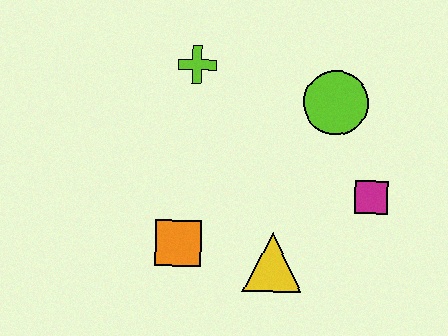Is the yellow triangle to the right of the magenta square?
No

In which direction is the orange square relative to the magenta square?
The orange square is to the left of the magenta square.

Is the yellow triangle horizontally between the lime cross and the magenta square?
Yes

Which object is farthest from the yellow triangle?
The lime cross is farthest from the yellow triangle.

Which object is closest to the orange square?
The yellow triangle is closest to the orange square.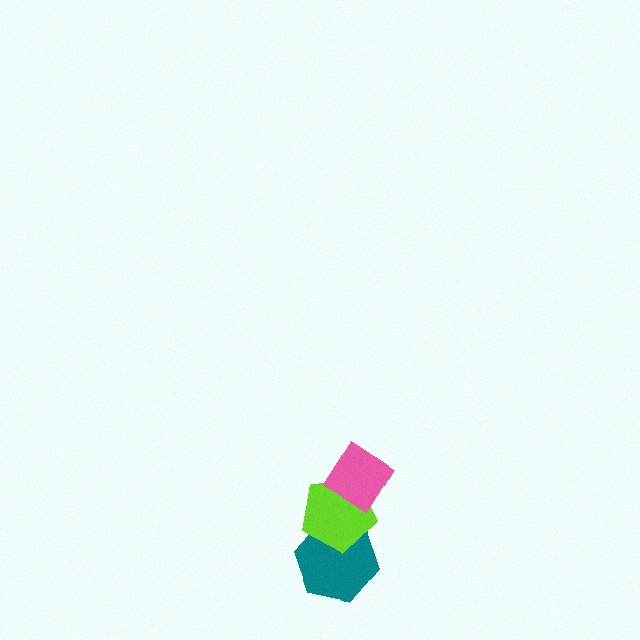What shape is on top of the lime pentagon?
The pink diamond is on top of the lime pentagon.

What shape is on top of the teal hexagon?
The lime pentagon is on top of the teal hexagon.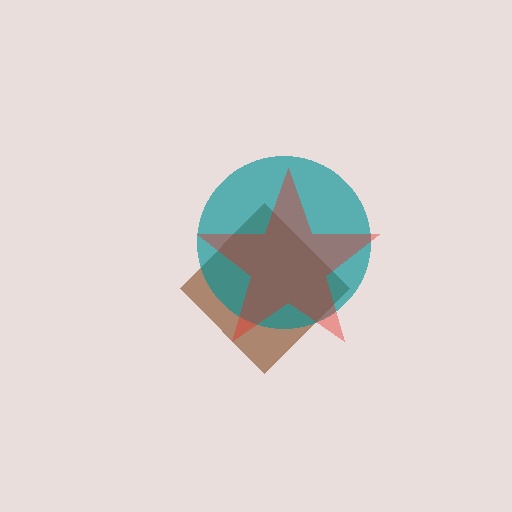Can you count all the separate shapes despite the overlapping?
Yes, there are 3 separate shapes.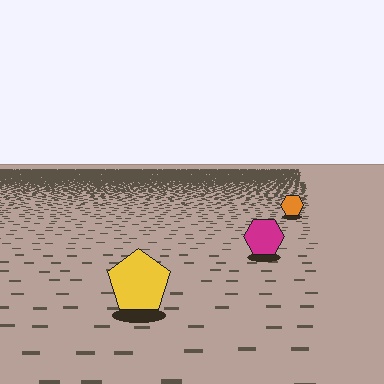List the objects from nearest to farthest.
From nearest to farthest: the yellow pentagon, the magenta hexagon, the orange hexagon.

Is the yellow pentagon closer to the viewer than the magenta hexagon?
Yes. The yellow pentagon is closer — you can tell from the texture gradient: the ground texture is coarser near it.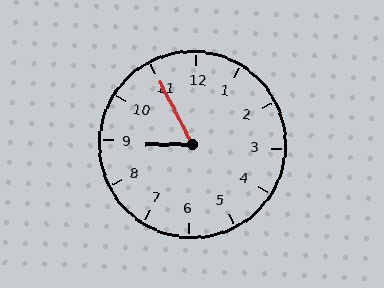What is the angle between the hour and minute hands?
Approximately 62 degrees.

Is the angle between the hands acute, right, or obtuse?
It is acute.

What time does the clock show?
8:55.